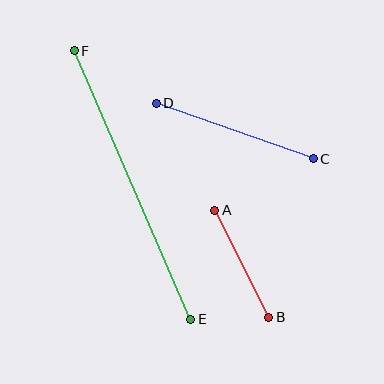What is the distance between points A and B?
The distance is approximately 120 pixels.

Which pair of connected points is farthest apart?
Points E and F are farthest apart.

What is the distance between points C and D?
The distance is approximately 167 pixels.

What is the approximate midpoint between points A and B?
The midpoint is at approximately (242, 264) pixels.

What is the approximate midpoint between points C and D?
The midpoint is at approximately (235, 131) pixels.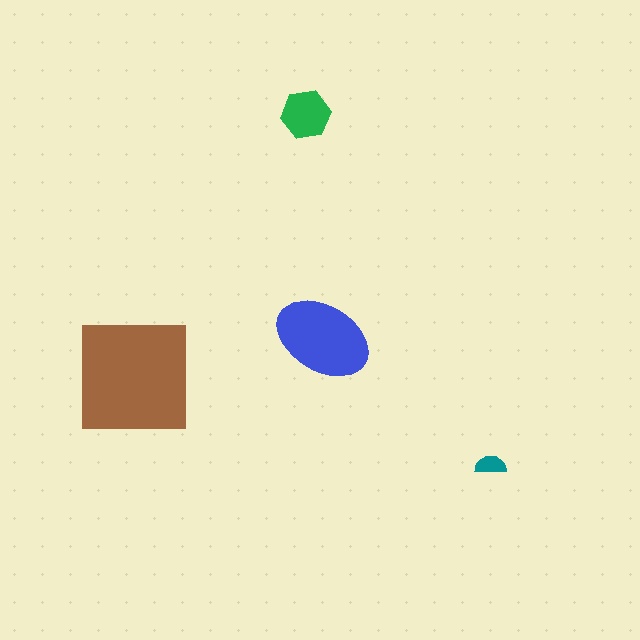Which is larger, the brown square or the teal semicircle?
The brown square.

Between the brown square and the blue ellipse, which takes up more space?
The brown square.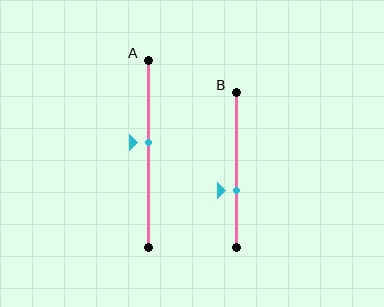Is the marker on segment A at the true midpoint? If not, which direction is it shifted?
No, the marker on segment A is shifted upward by about 6% of the segment length.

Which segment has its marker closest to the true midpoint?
Segment A has its marker closest to the true midpoint.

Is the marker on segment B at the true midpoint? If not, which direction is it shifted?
No, the marker on segment B is shifted downward by about 13% of the segment length.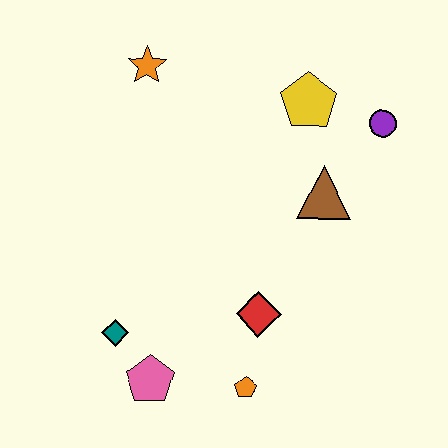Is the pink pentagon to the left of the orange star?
No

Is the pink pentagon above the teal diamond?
No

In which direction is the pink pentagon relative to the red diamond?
The pink pentagon is to the left of the red diamond.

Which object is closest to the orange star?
The yellow pentagon is closest to the orange star.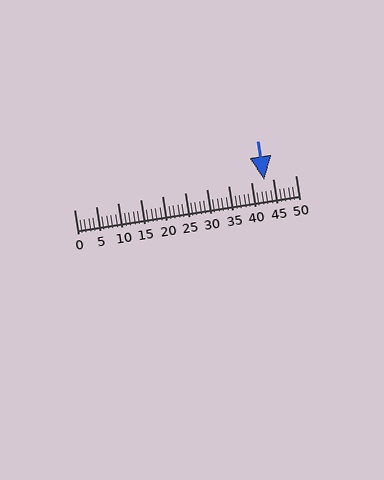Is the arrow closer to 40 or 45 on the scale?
The arrow is closer to 45.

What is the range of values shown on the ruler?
The ruler shows values from 0 to 50.